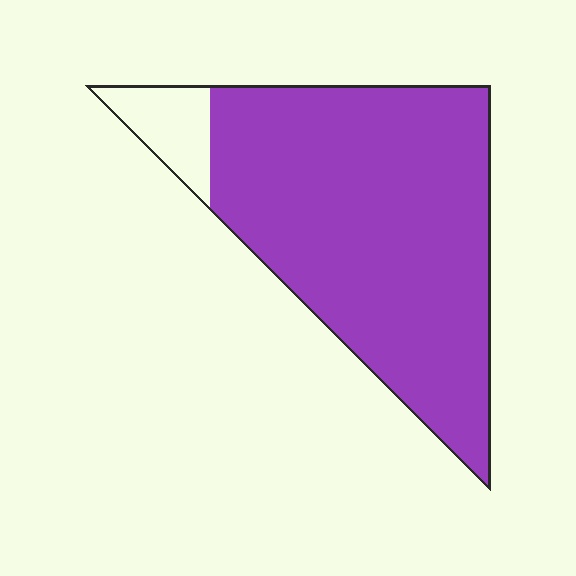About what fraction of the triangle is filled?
About nine tenths (9/10).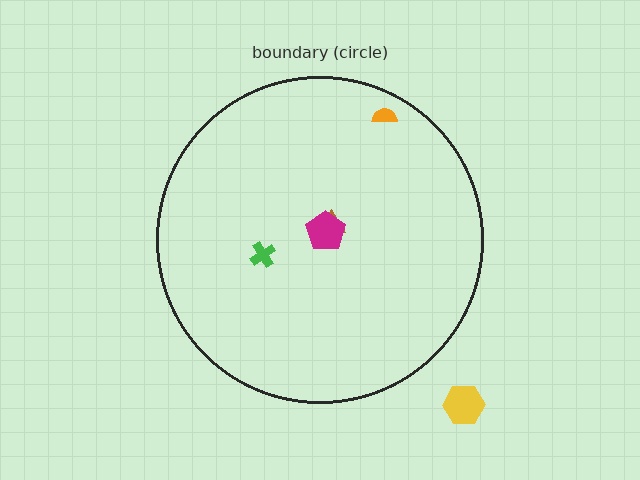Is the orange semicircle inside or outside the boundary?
Inside.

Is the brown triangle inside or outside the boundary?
Inside.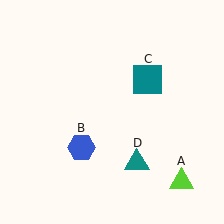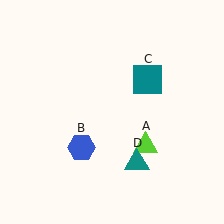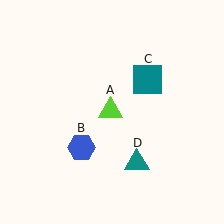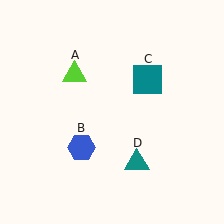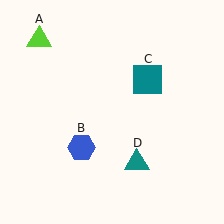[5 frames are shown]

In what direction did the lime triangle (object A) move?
The lime triangle (object A) moved up and to the left.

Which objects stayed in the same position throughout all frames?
Blue hexagon (object B) and teal square (object C) and teal triangle (object D) remained stationary.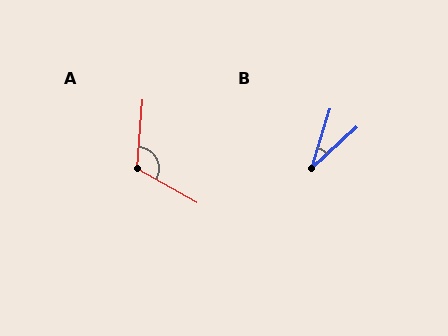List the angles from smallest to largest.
B (30°), A (114°).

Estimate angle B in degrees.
Approximately 30 degrees.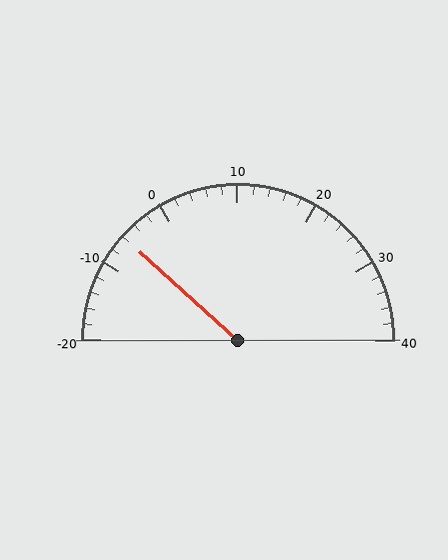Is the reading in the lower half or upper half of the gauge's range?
The reading is in the lower half of the range (-20 to 40).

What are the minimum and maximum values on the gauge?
The gauge ranges from -20 to 40.